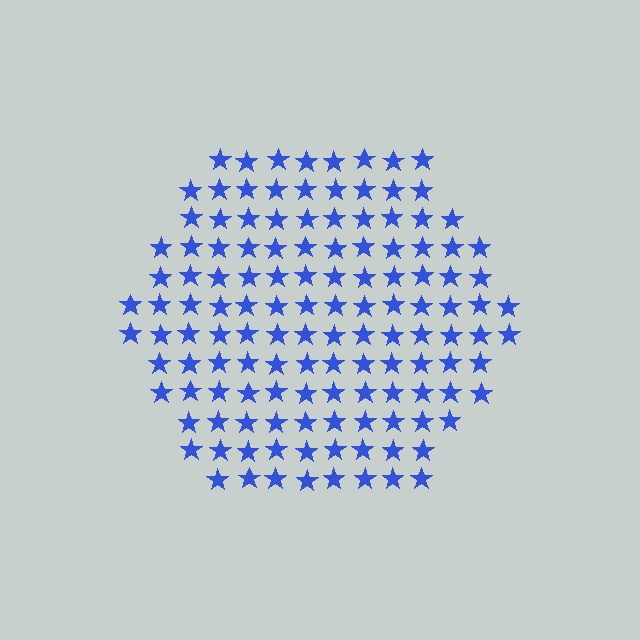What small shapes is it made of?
It is made of small stars.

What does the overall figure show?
The overall figure shows a hexagon.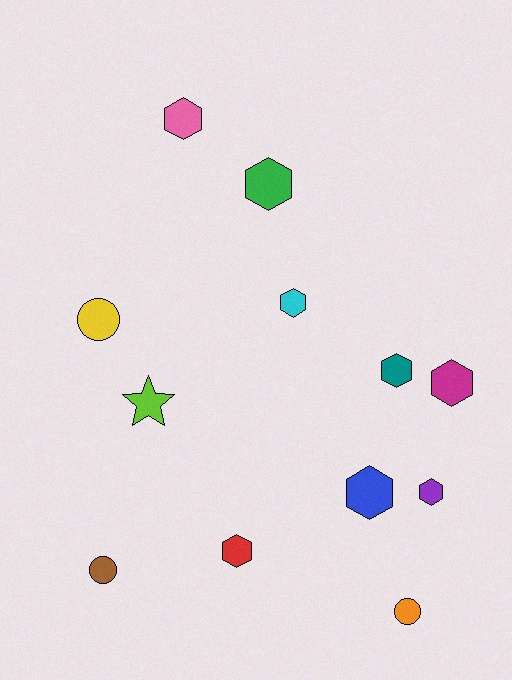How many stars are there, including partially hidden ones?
There is 1 star.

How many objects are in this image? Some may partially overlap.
There are 12 objects.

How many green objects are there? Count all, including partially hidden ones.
There is 1 green object.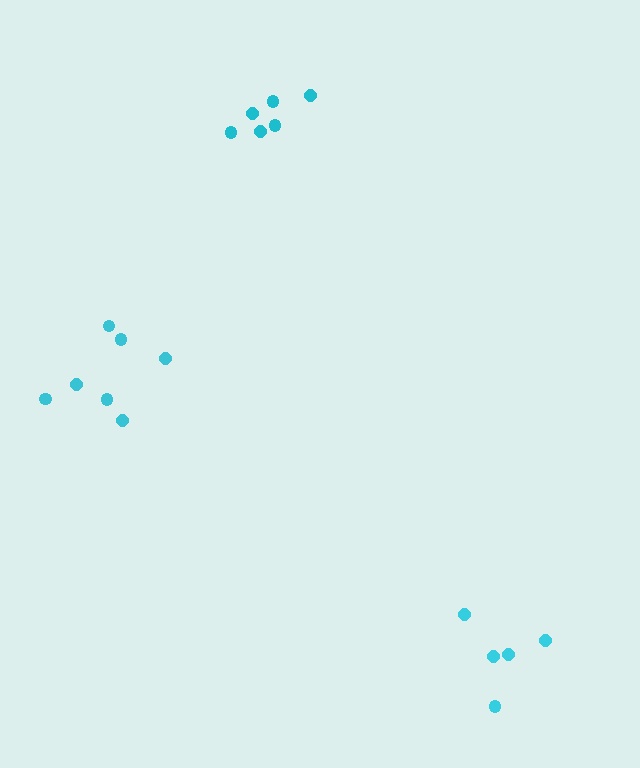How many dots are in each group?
Group 1: 5 dots, Group 2: 7 dots, Group 3: 6 dots (18 total).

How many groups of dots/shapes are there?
There are 3 groups.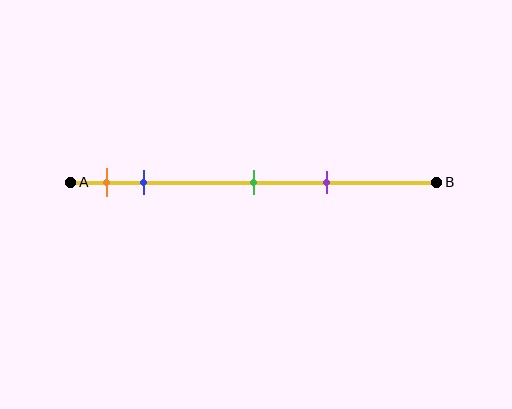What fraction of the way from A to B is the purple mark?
The purple mark is approximately 70% (0.7) of the way from A to B.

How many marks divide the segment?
There are 4 marks dividing the segment.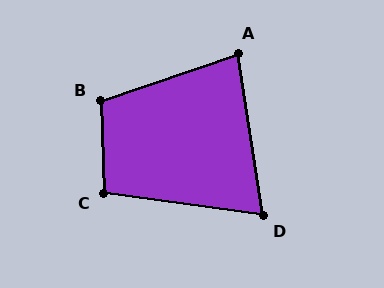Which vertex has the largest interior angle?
B, at approximately 107 degrees.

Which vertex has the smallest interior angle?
D, at approximately 73 degrees.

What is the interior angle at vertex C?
Approximately 100 degrees (obtuse).